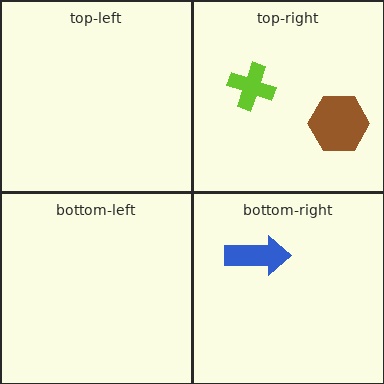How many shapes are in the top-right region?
2.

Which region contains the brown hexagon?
The top-right region.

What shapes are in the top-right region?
The brown hexagon, the lime cross.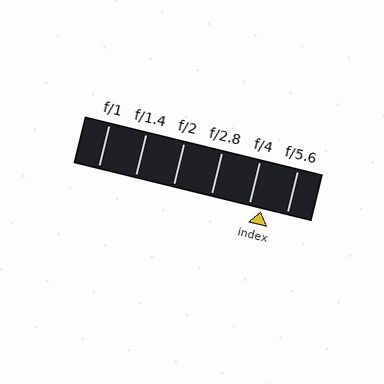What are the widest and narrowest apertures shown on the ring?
The widest aperture shown is f/1 and the narrowest is f/5.6.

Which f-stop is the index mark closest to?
The index mark is closest to f/4.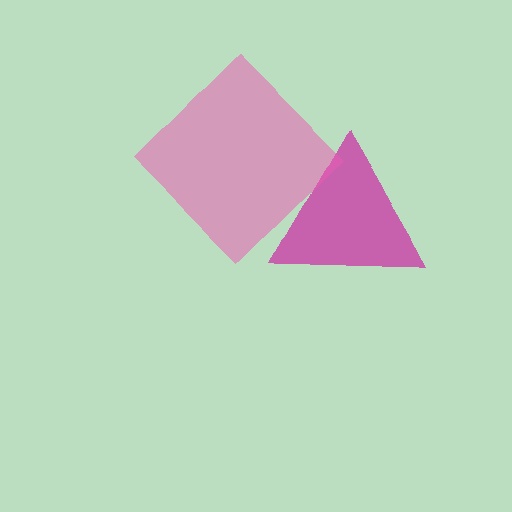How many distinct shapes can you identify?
There are 2 distinct shapes: a magenta triangle, a pink diamond.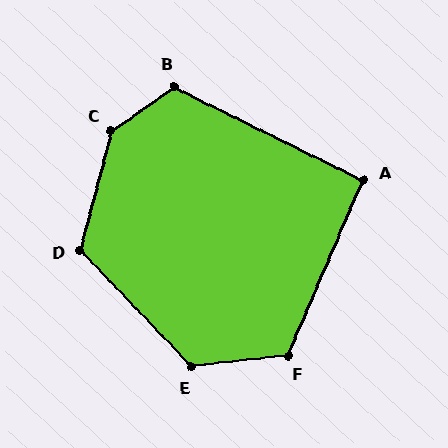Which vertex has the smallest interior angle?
A, at approximately 93 degrees.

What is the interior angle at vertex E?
Approximately 127 degrees (obtuse).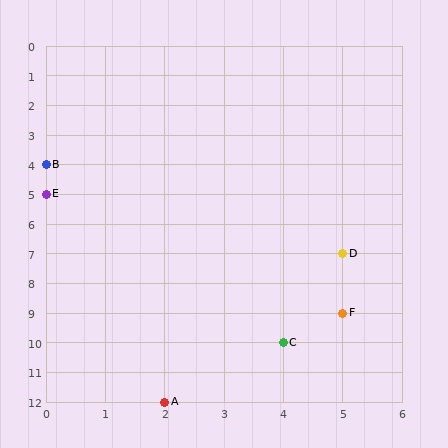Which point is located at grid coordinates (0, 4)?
Point B is at (0, 4).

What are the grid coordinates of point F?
Point F is at grid coordinates (5, 9).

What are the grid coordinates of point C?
Point C is at grid coordinates (4, 10).